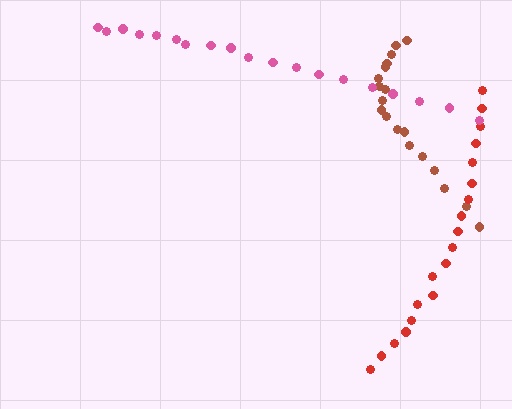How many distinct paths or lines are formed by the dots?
There are 3 distinct paths.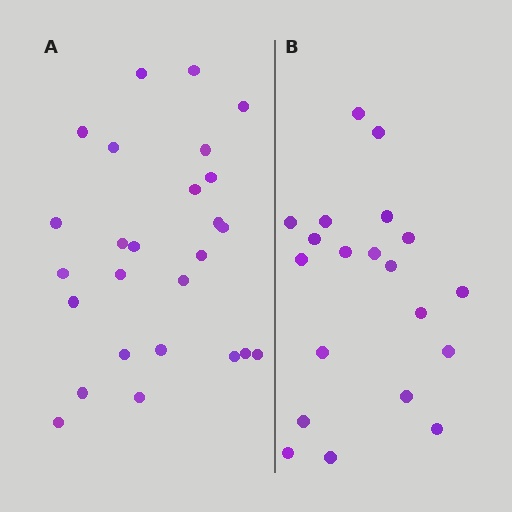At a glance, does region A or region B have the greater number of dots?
Region A (the left region) has more dots.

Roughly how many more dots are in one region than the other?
Region A has about 6 more dots than region B.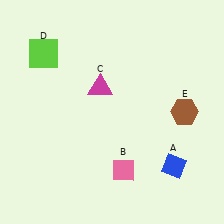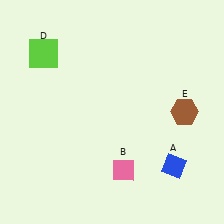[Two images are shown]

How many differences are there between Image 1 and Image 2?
There is 1 difference between the two images.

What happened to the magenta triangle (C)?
The magenta triangle (C) was removed in Image 2. It was in the top-left area of Image 1.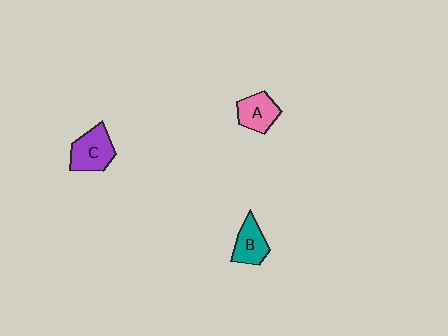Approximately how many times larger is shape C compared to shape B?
Approximately 1.3 times.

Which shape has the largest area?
Shape C (purple).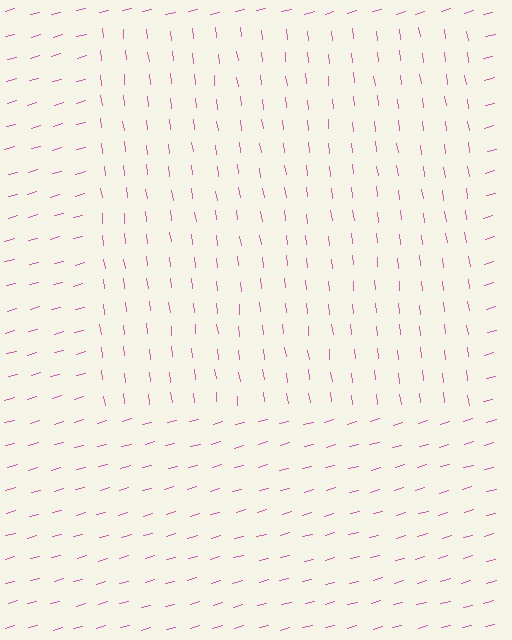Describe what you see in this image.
The image is filled with small pink line segments. A rectangle region in the image has lines oriented differently from the surrounding lines, creating a visible texture boundary.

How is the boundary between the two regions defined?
The boundary is defined purely by a change in line orientation (approximately 81 degrees difference). All lines are the same color and thickness.